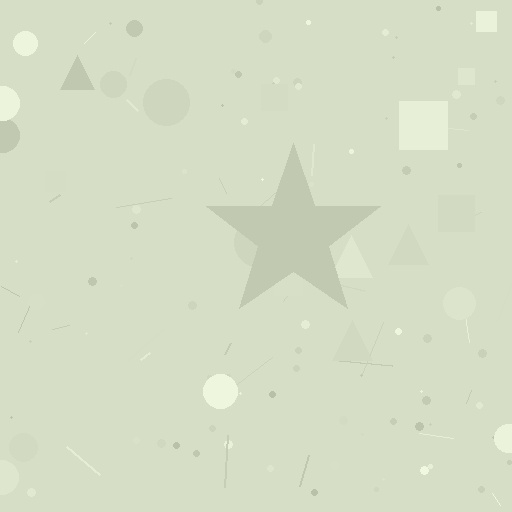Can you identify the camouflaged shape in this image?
The camouflaged shape is a star.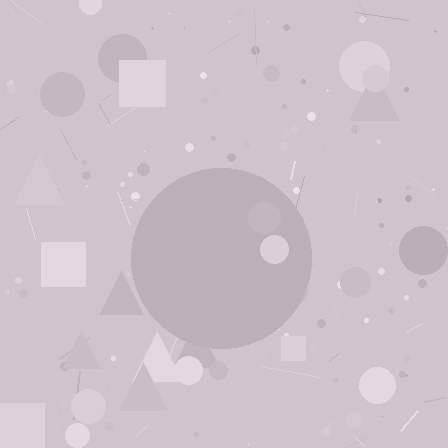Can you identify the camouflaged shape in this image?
The camouflaged shape is a circle.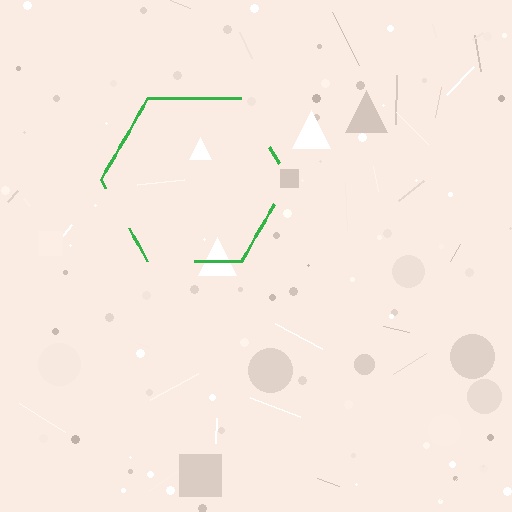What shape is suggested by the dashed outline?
The dashed outline suggests a hexagon.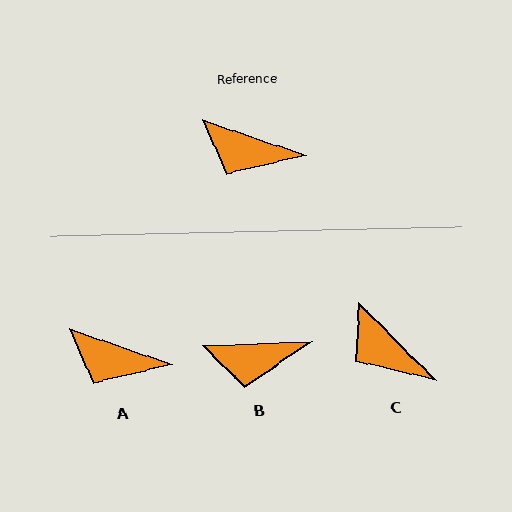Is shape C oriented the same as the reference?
No, it is off by about 26 degrees.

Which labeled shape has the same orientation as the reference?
A.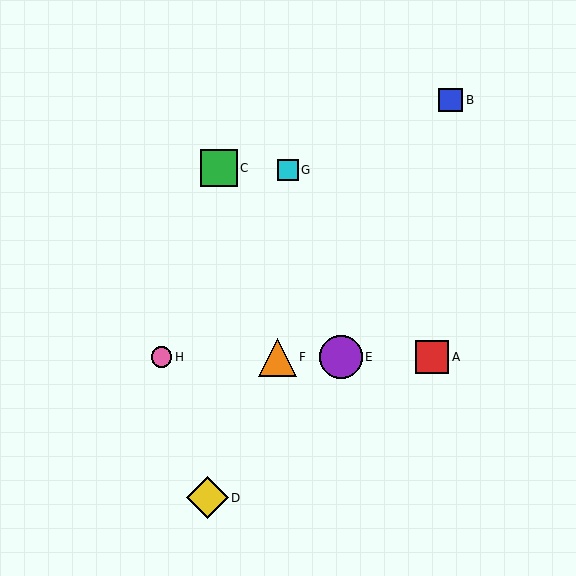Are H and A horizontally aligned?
Yes, both are at y≈357.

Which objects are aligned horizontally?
Objects A, E, F, H are aligned horizontally.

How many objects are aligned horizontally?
4 objects (A, E, F, H) are aligned horizontally.